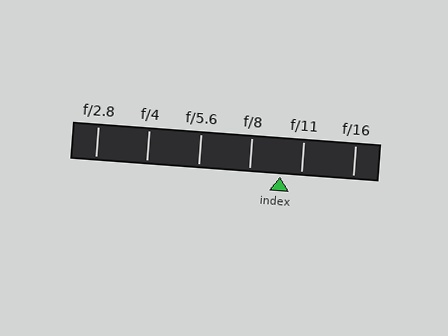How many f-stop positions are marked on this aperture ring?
There are 6 f-stop positions marked.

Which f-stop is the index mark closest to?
The index mark is closest to f/11.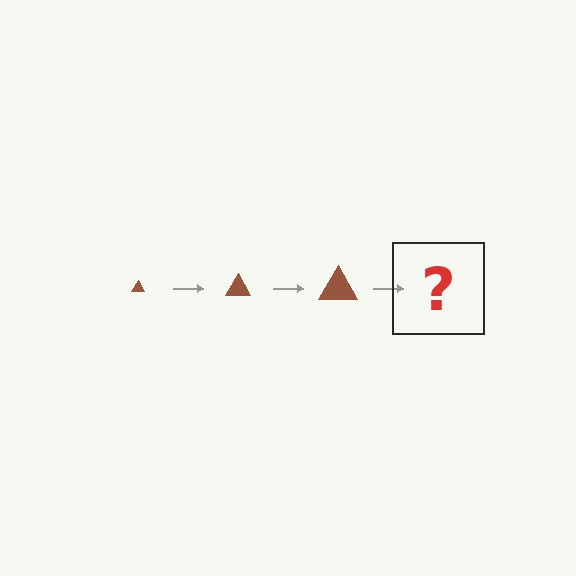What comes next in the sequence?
The next element should be a brown triangle, larger than the previous one.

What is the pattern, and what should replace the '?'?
The pattern is that the triangle gets progressively larger each step. The '?' should be a brown triangle, larger than the previous one.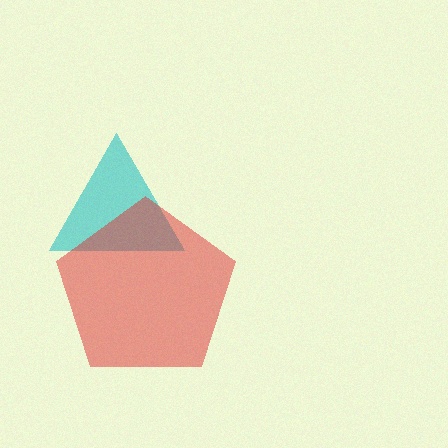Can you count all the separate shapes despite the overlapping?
Yes, there are 2 separate shapes.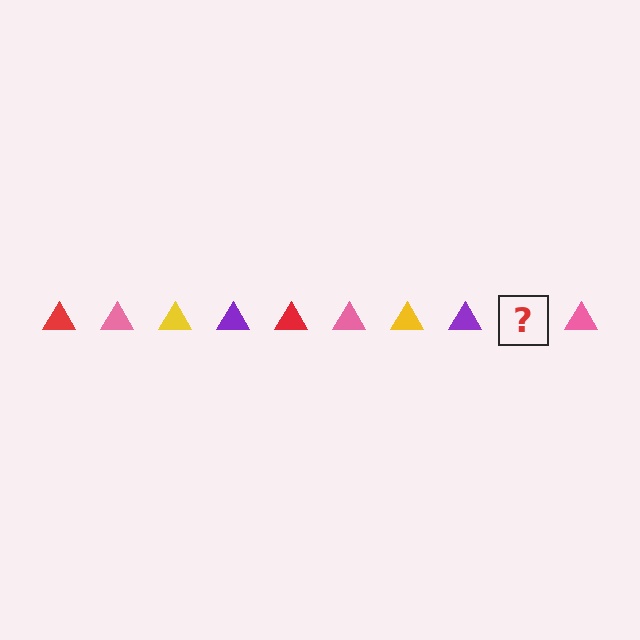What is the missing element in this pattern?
The missing element is a red triangle.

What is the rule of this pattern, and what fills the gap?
The rule is that the pattern cycles through red, pink, yellow, purple triangles. The gap should be filled with a red triangle.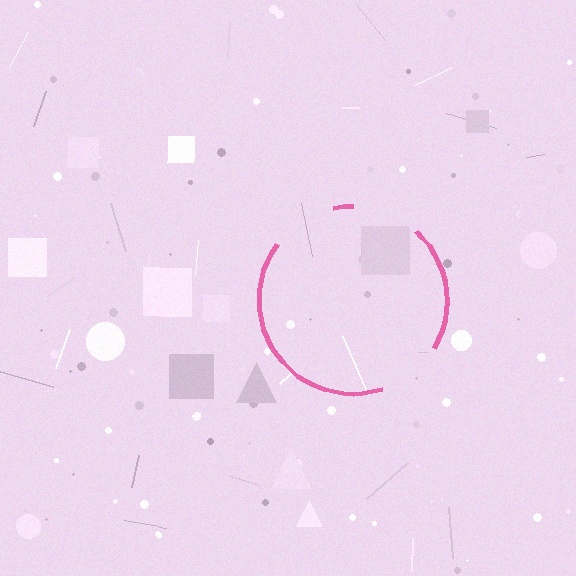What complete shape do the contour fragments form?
The contour fragments form a circle.